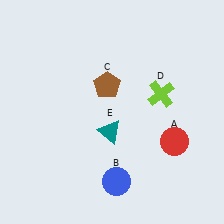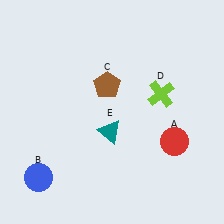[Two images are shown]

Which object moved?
The blue circle (B) moved left.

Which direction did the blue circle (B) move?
The blue circle (B) moved left.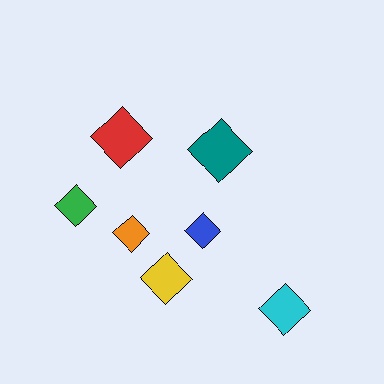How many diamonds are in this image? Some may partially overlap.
There are 7 diamonds.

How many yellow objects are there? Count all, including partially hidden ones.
There is 1 yellow object.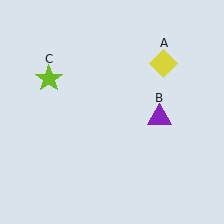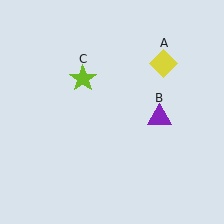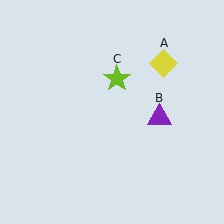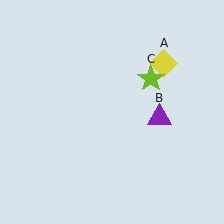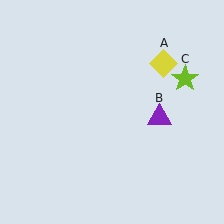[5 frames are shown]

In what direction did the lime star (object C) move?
The lime star (object C) moved right.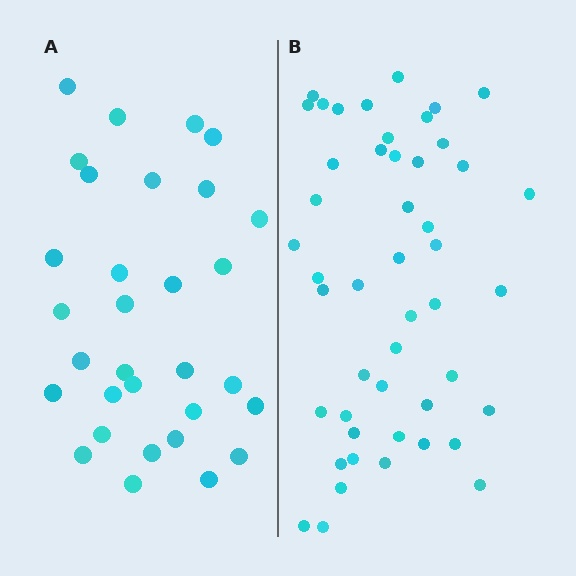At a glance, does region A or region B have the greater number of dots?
Region B (the right region) has more dots.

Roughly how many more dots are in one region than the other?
Region B has approximately 15 more dots than region A.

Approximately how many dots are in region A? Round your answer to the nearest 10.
About 30 dots. (The exact count is 31, which rounds to 30.)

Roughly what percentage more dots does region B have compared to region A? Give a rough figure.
About 55% more.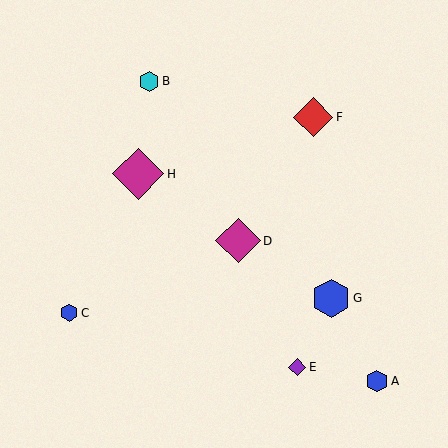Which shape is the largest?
The magenta diamond (labeled H) is the largest.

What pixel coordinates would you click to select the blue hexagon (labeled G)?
Click at (331, 298) to select the blue hexagon G.